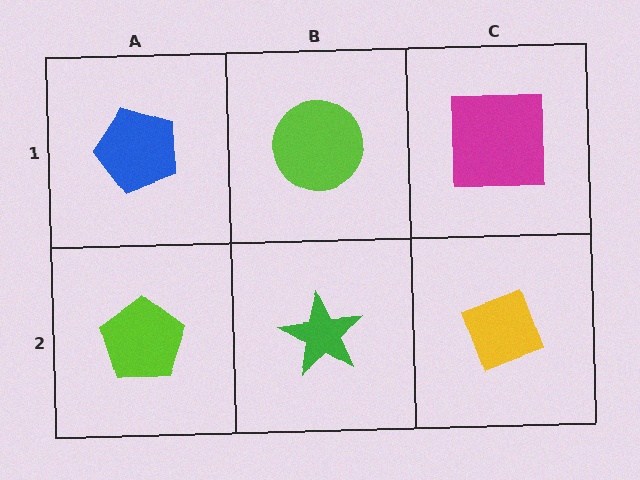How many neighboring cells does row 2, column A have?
2.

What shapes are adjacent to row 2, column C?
A magenta square (row 1, column C), a green star (row 2, column B).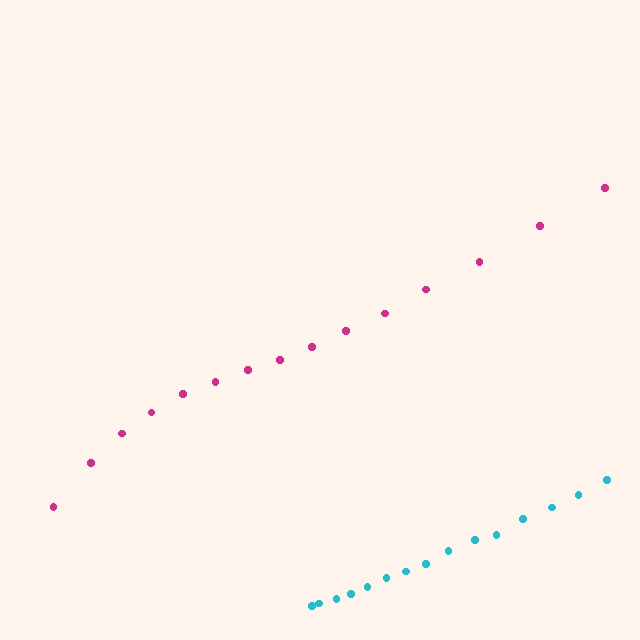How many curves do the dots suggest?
There are 2 distinct paths.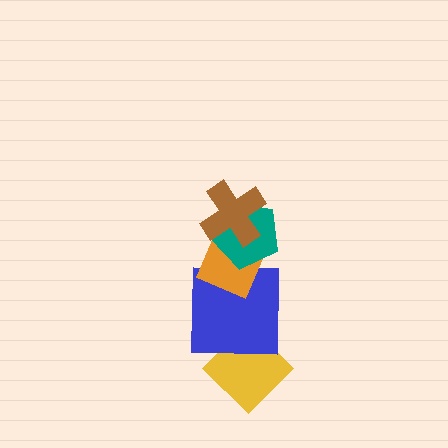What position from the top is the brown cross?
The brown cross is 1st from the top.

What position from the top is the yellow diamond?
The yellow diamond is 5th from the top.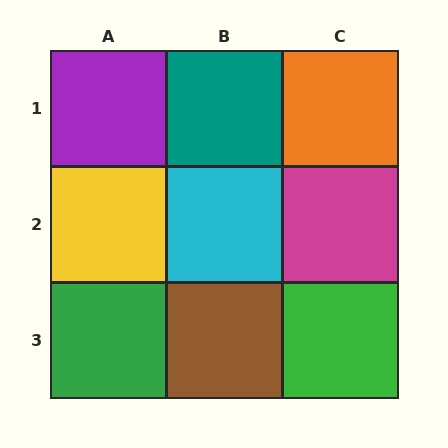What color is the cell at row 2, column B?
Cyan.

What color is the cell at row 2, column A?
Yellow.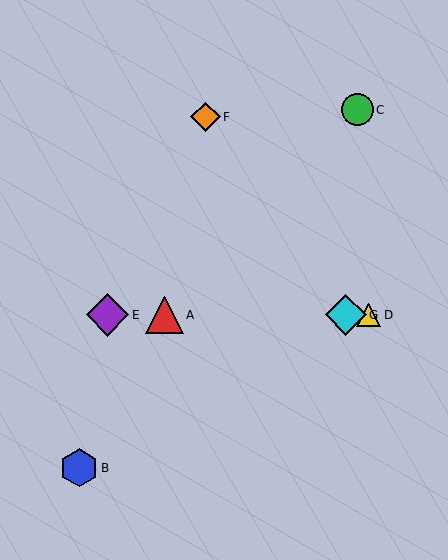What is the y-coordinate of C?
Object C is at y≈110.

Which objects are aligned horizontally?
Objects A, D, E, G are aligned horizontally.